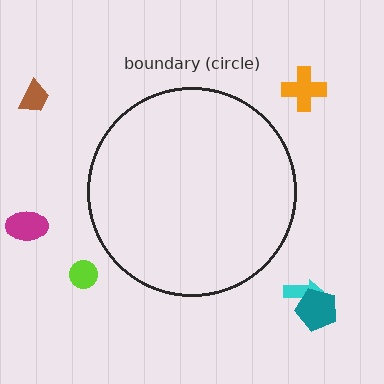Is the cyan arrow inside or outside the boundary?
Outside.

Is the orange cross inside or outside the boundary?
Outside.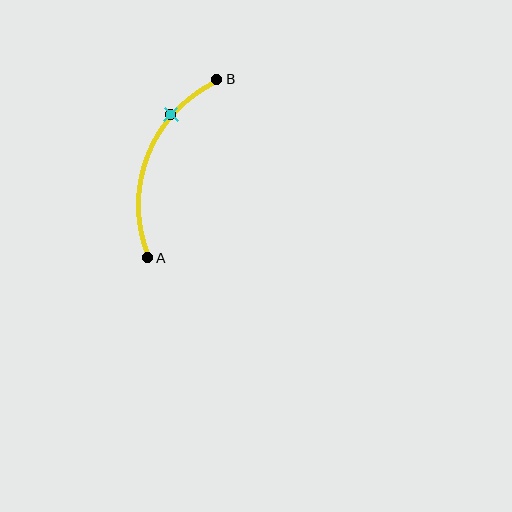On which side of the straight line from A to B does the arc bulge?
The arc bulges to the left of the straight line connecting A and B.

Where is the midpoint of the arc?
The arc midpoint is the point on the curve farthest from the straight line joining A and B. It sits to the left of that line.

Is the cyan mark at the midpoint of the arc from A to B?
No. The cyan mark lies on the arc but is closer to endpoint B. The arc midpoint would be at the point on the curve equidistant along the arc from both A and B.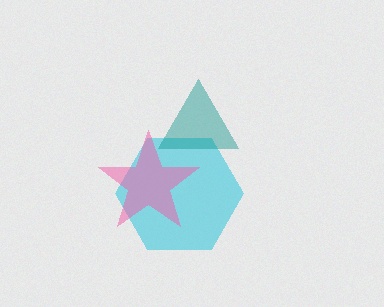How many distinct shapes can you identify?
There are 3 distinct shapes: a cyan hexagon, a teal triangle, a pink star.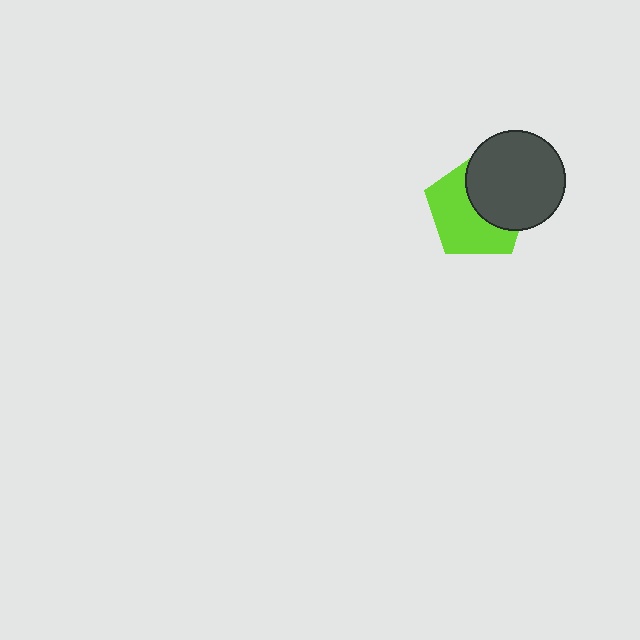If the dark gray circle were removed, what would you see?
You would see the complete lime pentagon.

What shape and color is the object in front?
The object in front is a dark gray circle.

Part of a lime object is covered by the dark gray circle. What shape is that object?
It is a pentagon.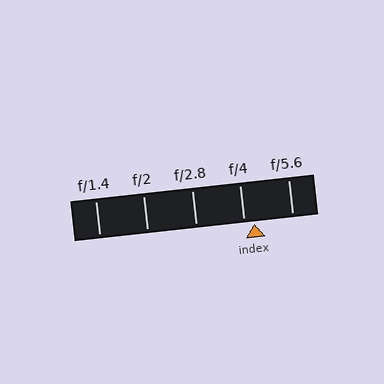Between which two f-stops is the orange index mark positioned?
The index mark is between f/4 and f/5.6.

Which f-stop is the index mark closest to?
The index mark is closest to f/4.